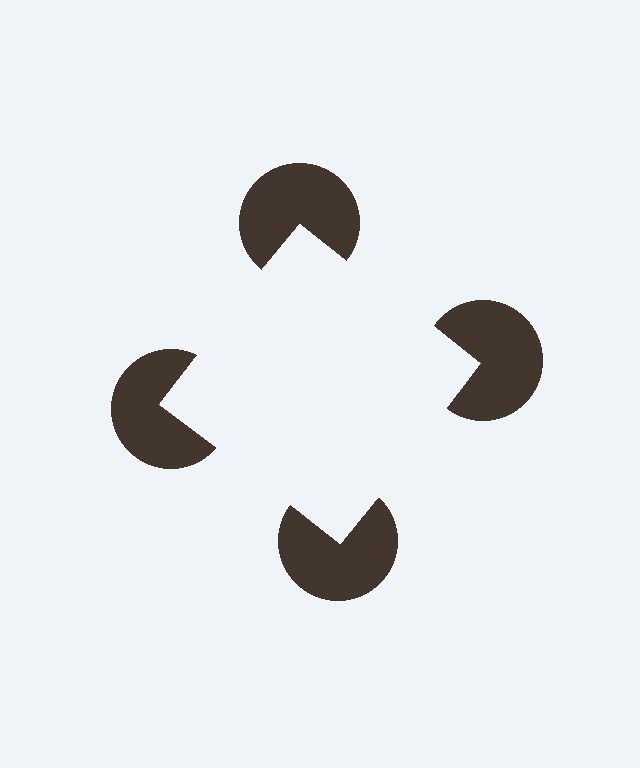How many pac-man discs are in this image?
There are 4 — one at each vertex of the illusory square.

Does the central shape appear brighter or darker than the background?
It typically appears slightly brighter than the background, even though no actual brightness change is drawn.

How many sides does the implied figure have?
4 sides.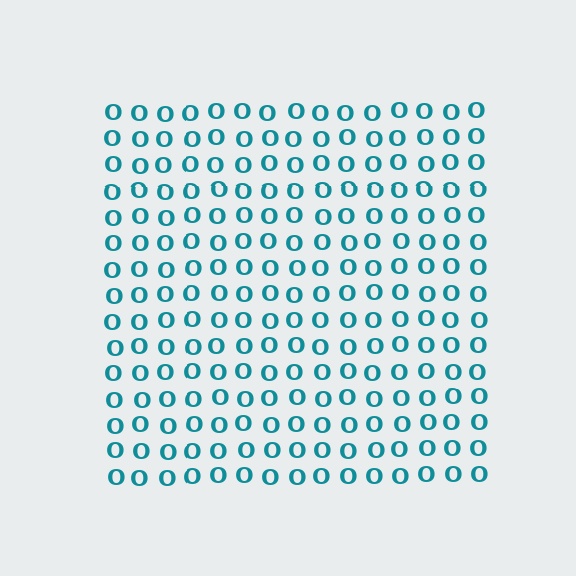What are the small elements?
The small elements are letter O's.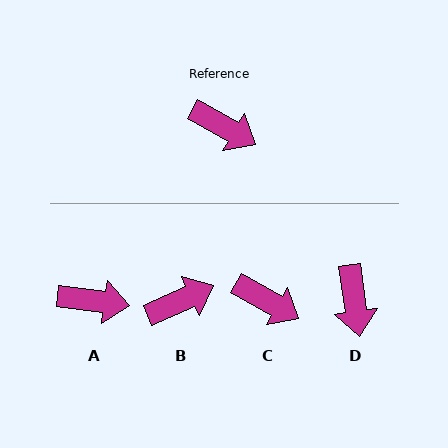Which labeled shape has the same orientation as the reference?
C.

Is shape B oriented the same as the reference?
No, it is off by about 54 degrees.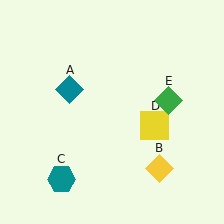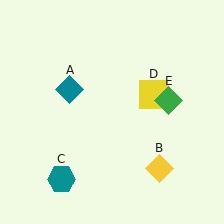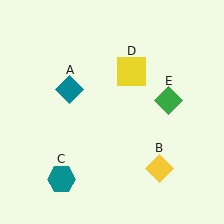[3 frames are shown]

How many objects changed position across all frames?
1 object changed position: yellow square (object D).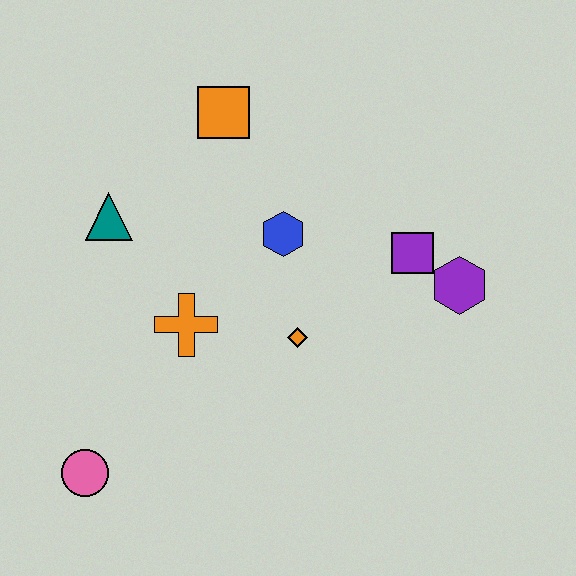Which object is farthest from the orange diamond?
The pink circle is farthest from the orange diamond.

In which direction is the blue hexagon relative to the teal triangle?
The blue hexagon is to the right of the teal triangle.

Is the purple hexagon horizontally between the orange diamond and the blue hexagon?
No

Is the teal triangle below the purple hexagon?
No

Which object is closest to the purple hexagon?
The purple square is closest to the purple hexagon.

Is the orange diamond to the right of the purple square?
No